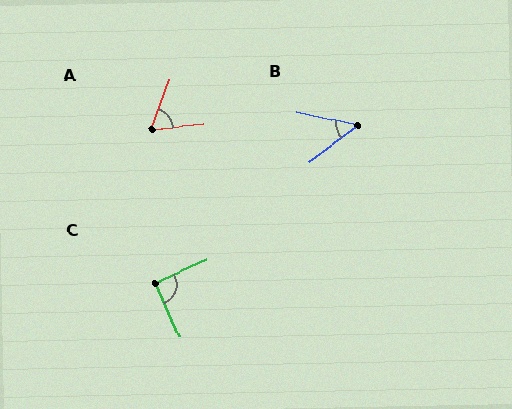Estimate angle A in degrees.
Approximately 64 degrees.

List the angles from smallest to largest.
B (49°), A (64°), C (90°).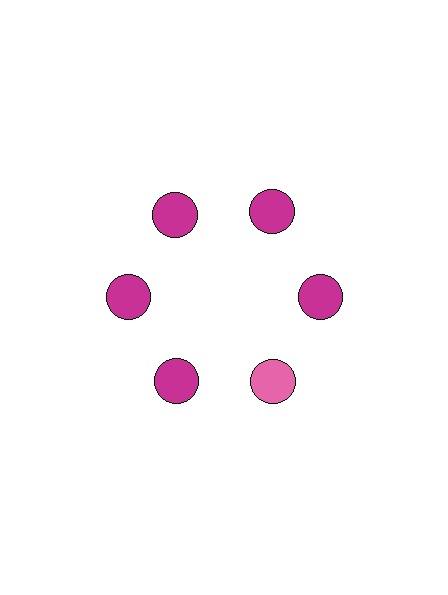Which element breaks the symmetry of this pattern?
The pink circle at roughly the 5 o'clock position breaks the symmetry. All other shapes are magenta circles.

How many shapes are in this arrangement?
There are 6 shapes arranged in a ring pattern.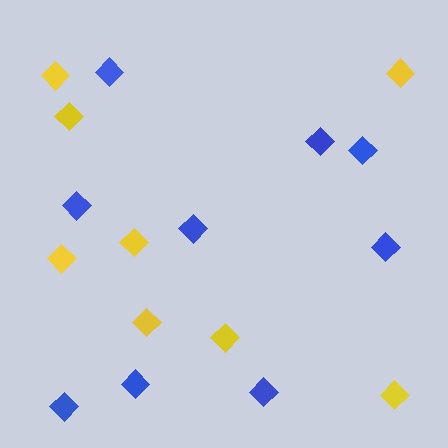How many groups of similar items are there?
There are 2 groups: one group of yellow diamonds (8) and one group of blue diamonds (9).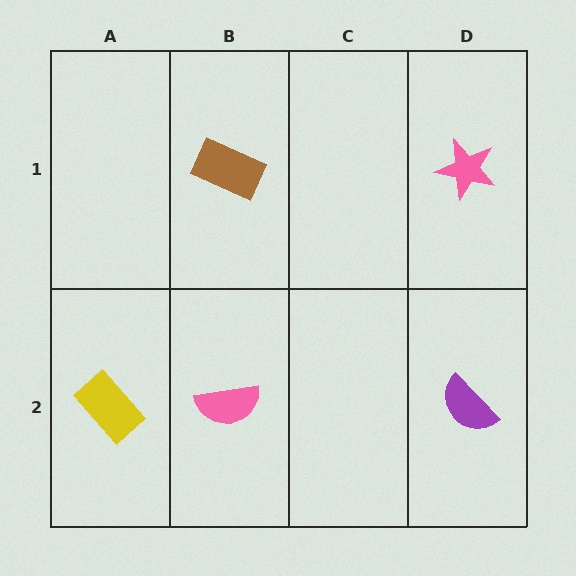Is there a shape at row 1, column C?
No, that cell is empty.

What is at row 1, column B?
A brown rectangle.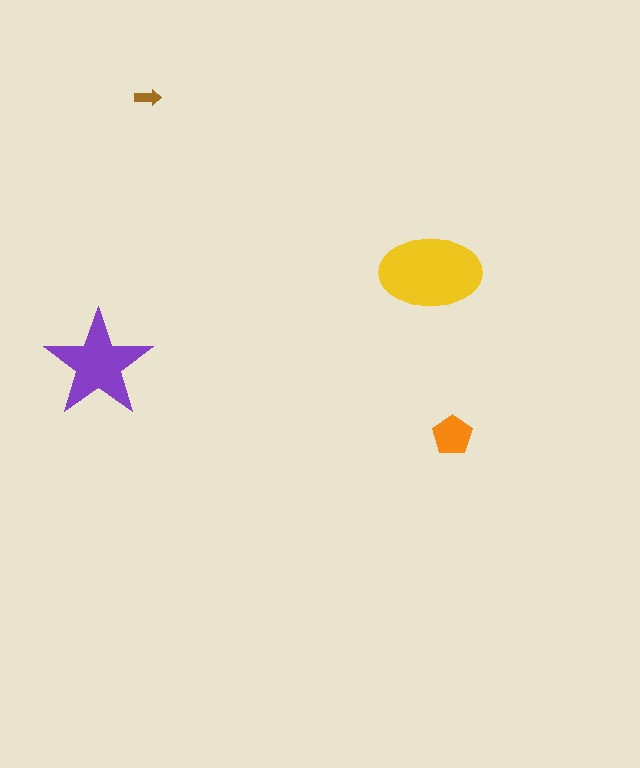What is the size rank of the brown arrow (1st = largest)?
4th.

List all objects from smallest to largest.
The brown arrow, the orange pentagon, the purple star, the yellow ellipse.